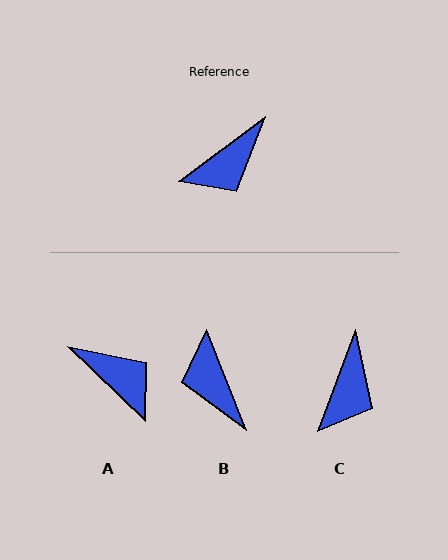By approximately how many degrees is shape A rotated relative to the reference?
Approximately 100 degrees counter-clockwise.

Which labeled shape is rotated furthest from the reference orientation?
B, about 105 degrees away.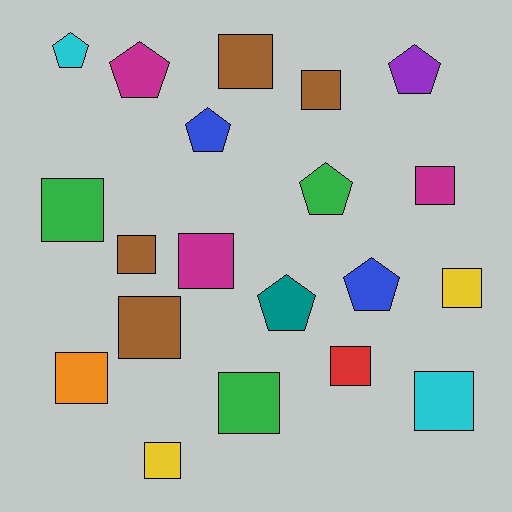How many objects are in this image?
There are 20 objects.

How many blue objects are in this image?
There are 2 blue objects.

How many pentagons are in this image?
There are 7 pentagons.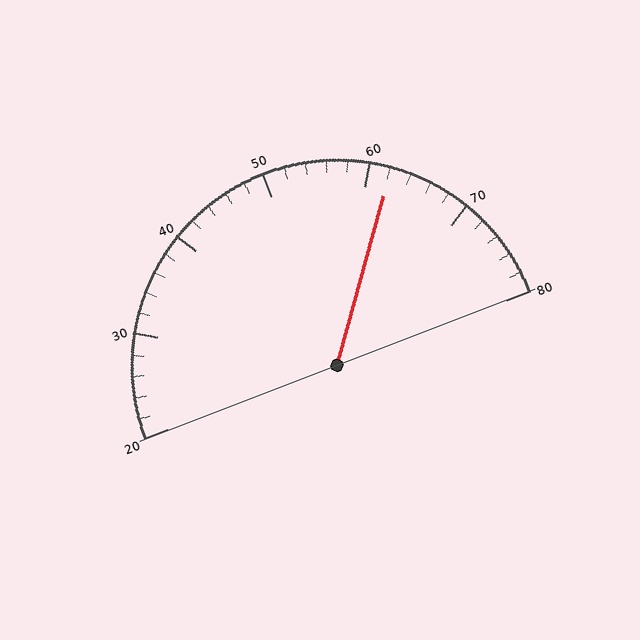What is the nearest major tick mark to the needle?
The nearest major tick mark is 60.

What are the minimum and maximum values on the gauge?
The gauge ranges from 20 to 80.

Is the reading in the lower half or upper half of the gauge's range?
The reading is in the upper half of the range (20 to 80).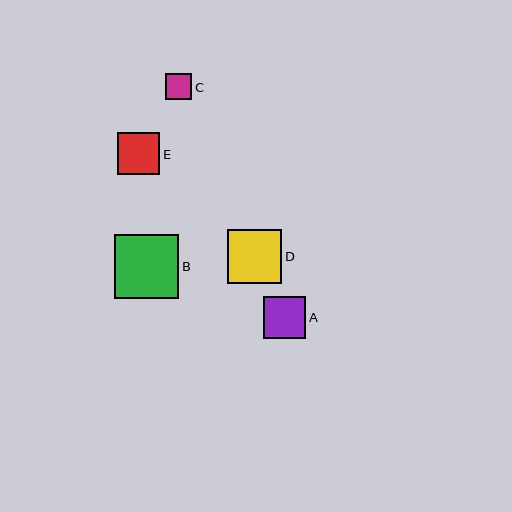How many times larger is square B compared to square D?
Square B is approximately 1.2 times the size of square D.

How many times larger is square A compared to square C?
Square A is approximately 1.6 times the size of square C.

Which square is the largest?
Square B is the largest with a size of approximately 64 pixels.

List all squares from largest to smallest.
From largest to smallest: B, D, A, E, C.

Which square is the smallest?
Square C is the smallest with a size of approximately 26 pixels.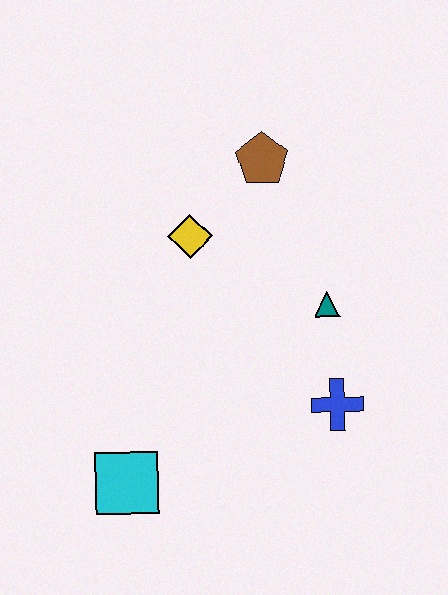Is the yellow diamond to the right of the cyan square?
Yes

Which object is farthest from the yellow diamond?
The cyan square is farthest from the yellow diamond.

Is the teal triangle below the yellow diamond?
Yes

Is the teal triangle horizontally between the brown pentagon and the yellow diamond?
No